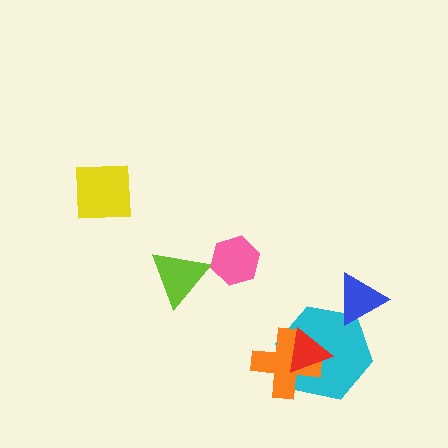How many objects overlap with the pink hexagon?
0 objects overlap with the pink hexagon.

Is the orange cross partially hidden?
Yes, it is partially covered by another shape.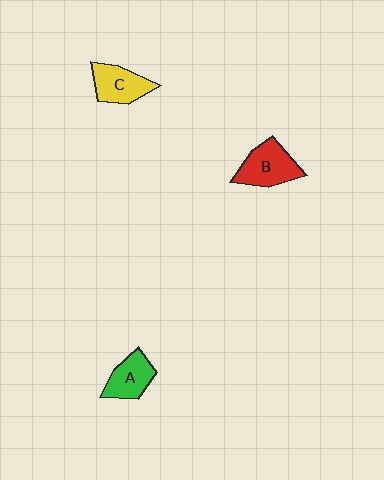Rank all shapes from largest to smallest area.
From largest to smallest: B (red), C (yellow), A (green).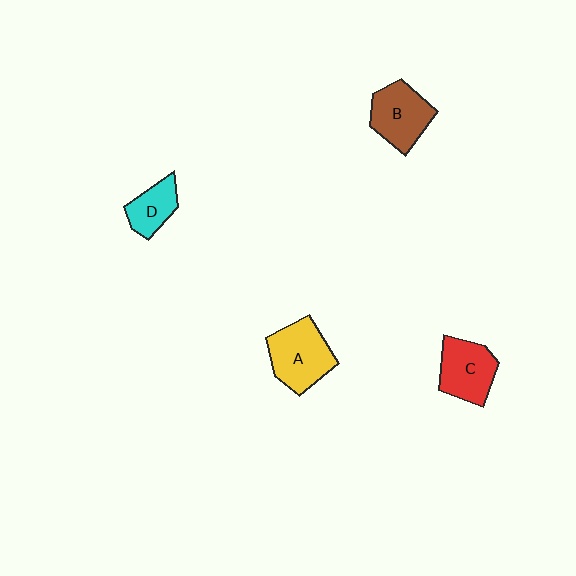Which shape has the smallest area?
Shape D (cyan).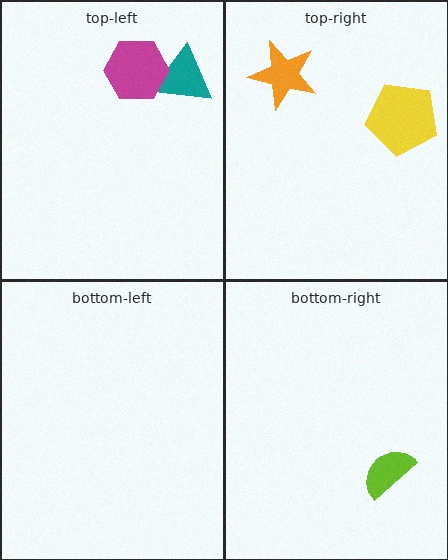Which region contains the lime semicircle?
The bottom-right region.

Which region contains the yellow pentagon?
The top-right region.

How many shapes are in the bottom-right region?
1.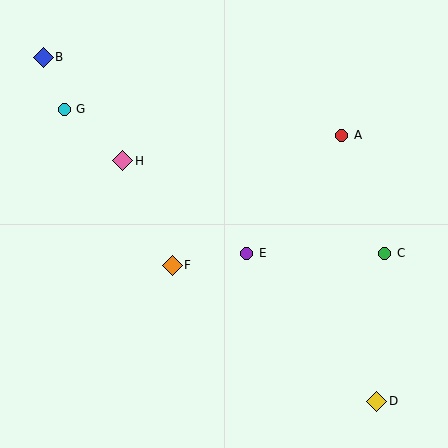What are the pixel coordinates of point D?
Point D is at (377, 401).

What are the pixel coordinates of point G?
Point G is at (64, 109).